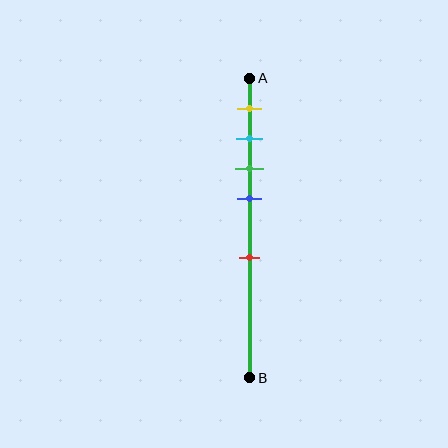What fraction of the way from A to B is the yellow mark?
The yellow mark is approximately 10% (0.1) of the way from A to B.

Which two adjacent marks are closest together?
The cyan and green marks are the closest adjacent pair.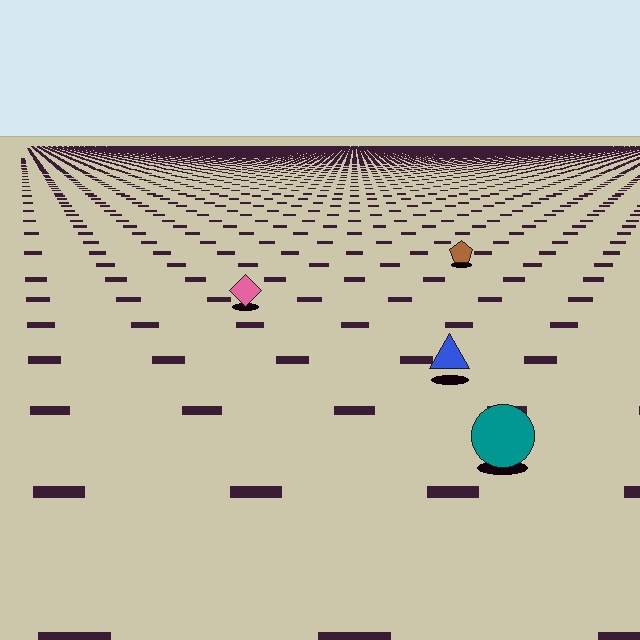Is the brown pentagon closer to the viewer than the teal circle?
No. The teal circle is closer — you can tell from the texture gradient: the ground texture is coarser near it.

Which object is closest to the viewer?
The teal circle is closest. The texture marks near it are larger and more spread out.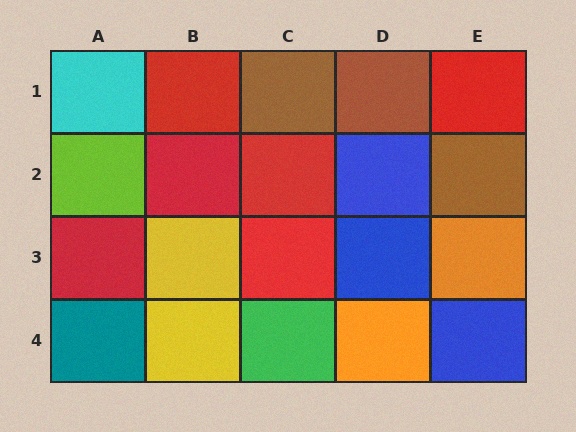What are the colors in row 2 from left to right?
Lime, red, red, blue, brown.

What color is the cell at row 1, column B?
Red.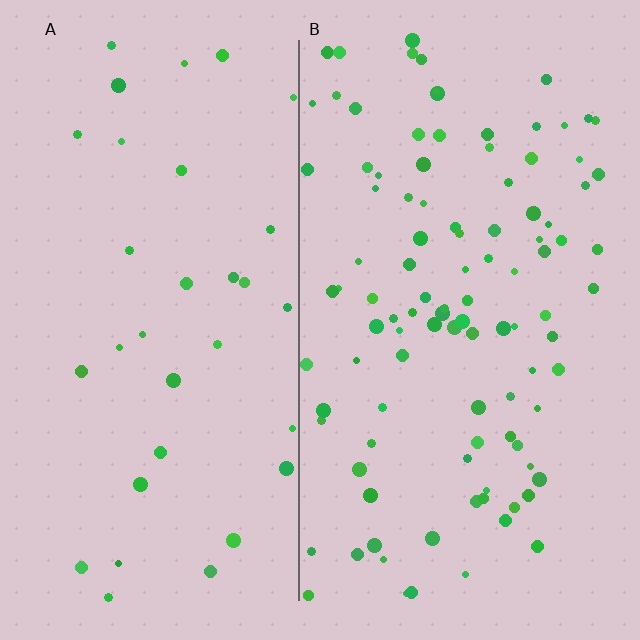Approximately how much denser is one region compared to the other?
Approximately 3.1× — region B over region A.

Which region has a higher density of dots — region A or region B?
B (the right).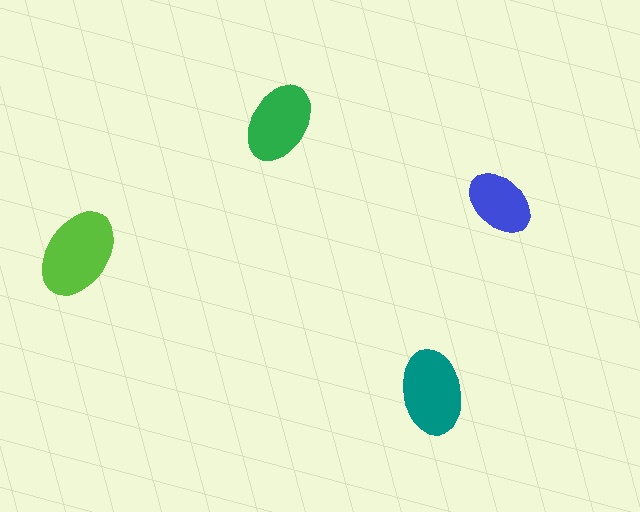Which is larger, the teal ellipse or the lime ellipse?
The lime one.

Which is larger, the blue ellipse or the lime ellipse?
The lime one.